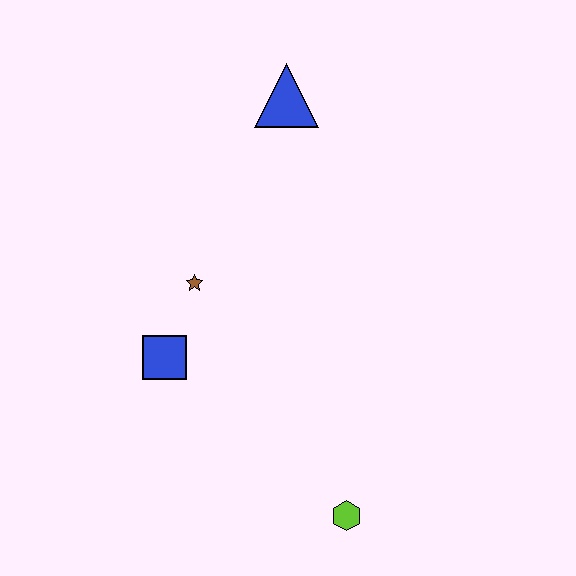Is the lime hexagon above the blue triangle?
No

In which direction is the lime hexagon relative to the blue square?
The lime hexagon is to the right of the blue square.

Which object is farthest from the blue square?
The blue triangle is farthest from the blue square.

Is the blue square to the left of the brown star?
Yes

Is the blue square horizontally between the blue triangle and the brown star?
No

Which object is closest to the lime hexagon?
The blue square is closest to the lime hexagon.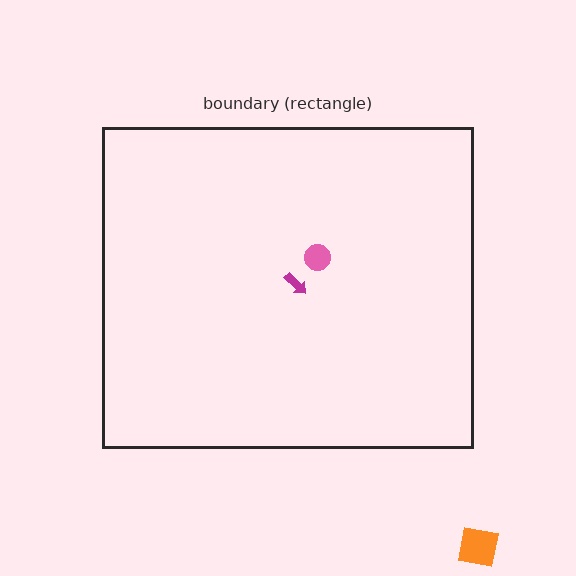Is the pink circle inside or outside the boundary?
Inside.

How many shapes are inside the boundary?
2 inside, 1 outside.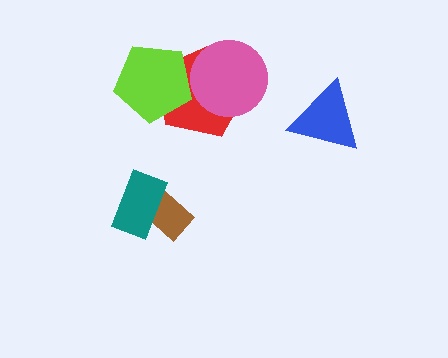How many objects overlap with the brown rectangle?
1 object overlaps with the brown rectangle.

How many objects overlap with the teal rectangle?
1 object overlaps with the teal rectangle.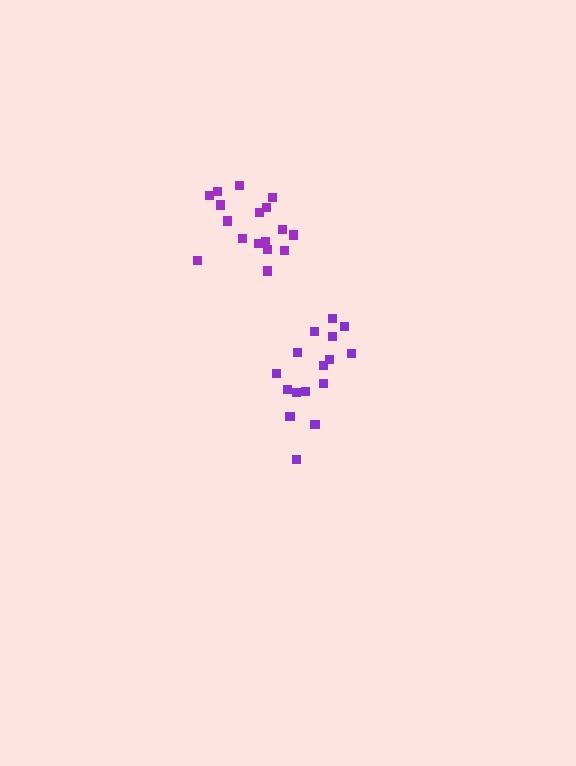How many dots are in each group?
Group 1: 17 dots, Group 2: 17 dots (34 total).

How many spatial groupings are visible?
There are 2 spatial groupings.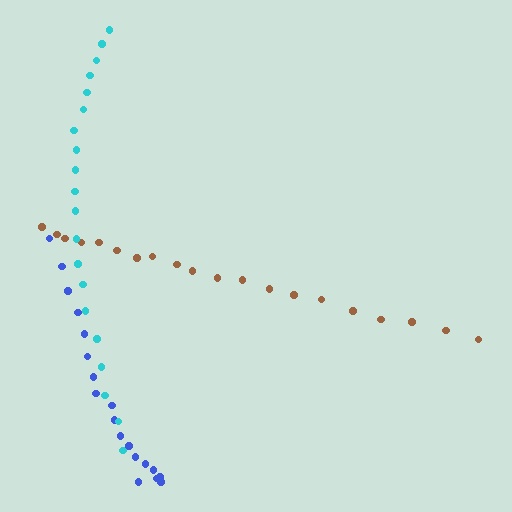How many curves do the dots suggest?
There are 3 distinct paths.